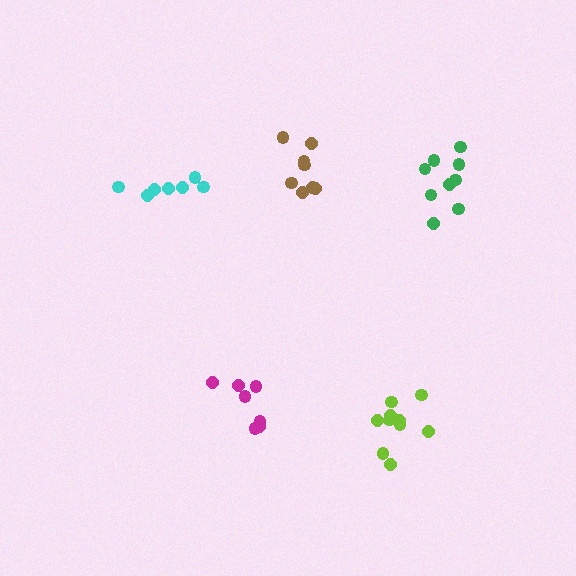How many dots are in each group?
Group 1: 7 dots, Group 2: 7 dots, Group 3: 8 dots, Group 4: 10 dots, Group 5: 9 dots (41 total).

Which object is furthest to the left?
The cyan cluster is leftmost.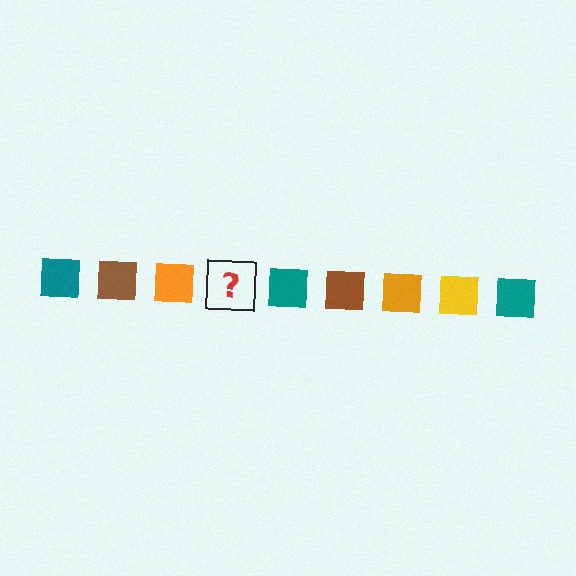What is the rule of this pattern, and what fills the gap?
The rule is that the pattern cycles through teal, brown, orange, yellow squares. The gap should be filled with a yellow square.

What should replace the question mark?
The question mark should be replaced with a yellow square.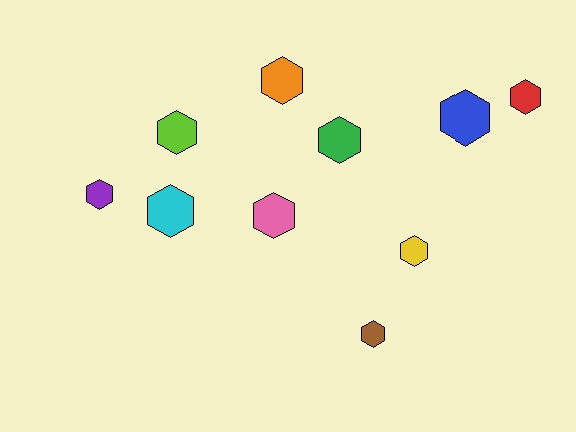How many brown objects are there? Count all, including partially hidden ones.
There is 1 brown object.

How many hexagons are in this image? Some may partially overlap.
There are 10 hexagons.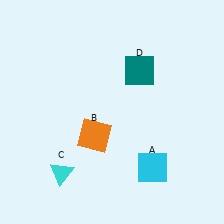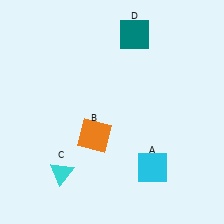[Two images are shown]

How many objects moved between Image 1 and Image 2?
1 object moved between the two images.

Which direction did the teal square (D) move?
The teal square (D) moved up.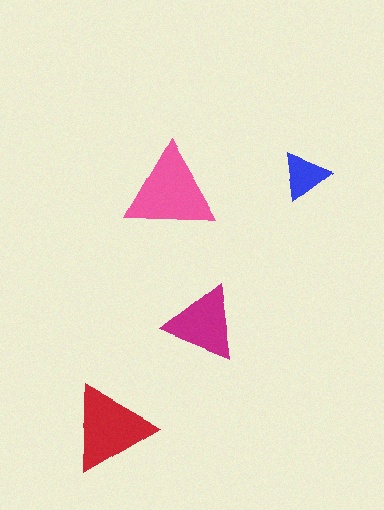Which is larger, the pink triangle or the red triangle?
The pink one.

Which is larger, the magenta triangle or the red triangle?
The red one.